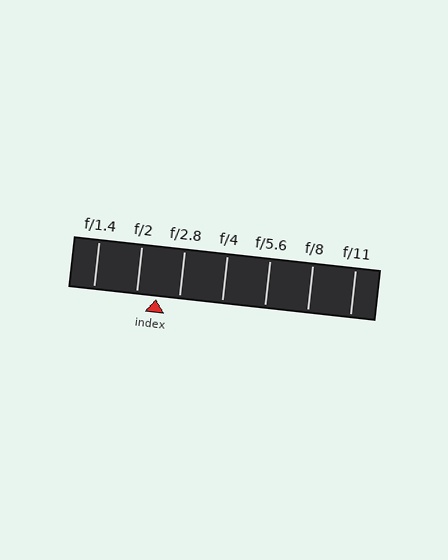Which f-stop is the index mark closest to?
The index mark is closest to f/2.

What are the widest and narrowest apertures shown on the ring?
The widest aperture shown is f/1.4 and the narrowest is f/11.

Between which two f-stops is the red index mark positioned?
The index mark is between f/2 and f/2.8.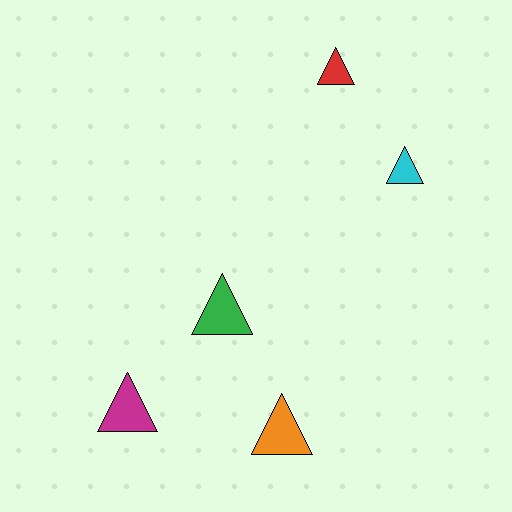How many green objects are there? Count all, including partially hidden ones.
There is 1 green object.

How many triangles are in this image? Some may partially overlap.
There are 5 triangles.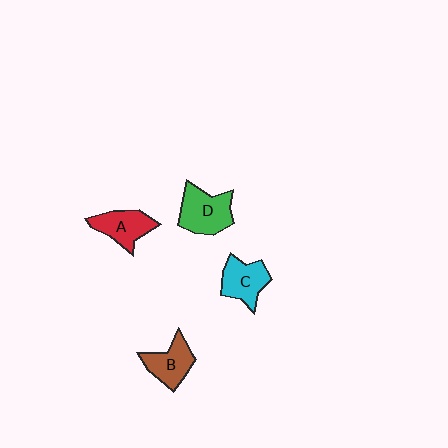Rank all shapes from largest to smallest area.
From largest to smallest: D (green), C (cyan), A (red), B (brown).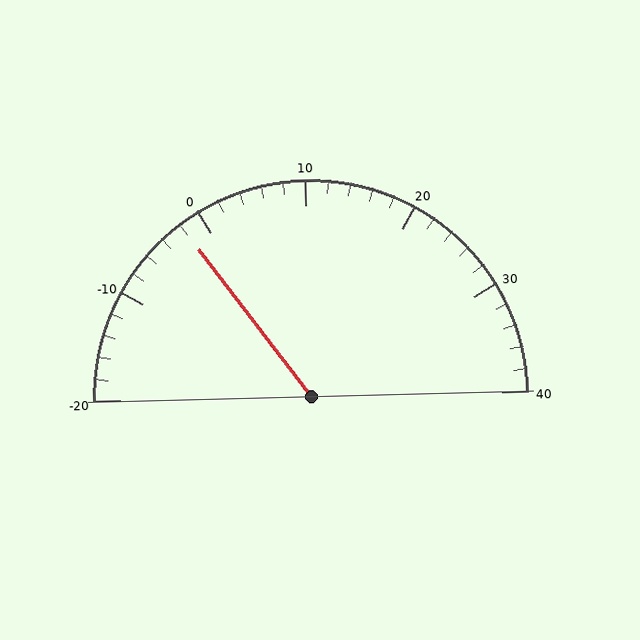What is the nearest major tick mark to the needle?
The nearest major tick mark is 0.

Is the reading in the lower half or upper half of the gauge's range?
The reading is in the lower half of the range (-20 to 40).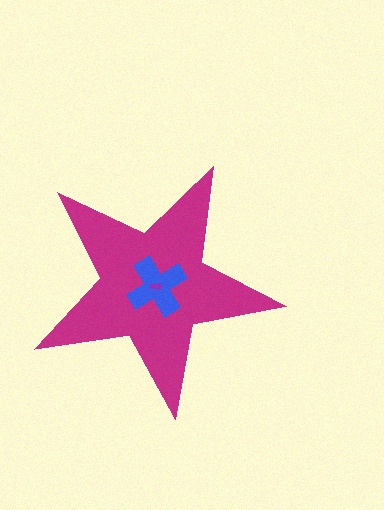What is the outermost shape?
The magenta star.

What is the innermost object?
The purple arrow.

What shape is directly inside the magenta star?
The blue cross.